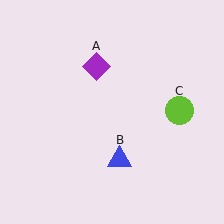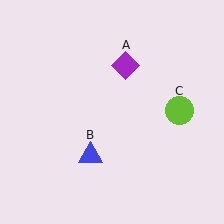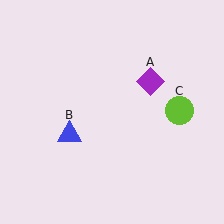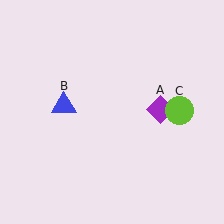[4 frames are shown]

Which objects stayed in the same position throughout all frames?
Lime circle (object C) remained stationary.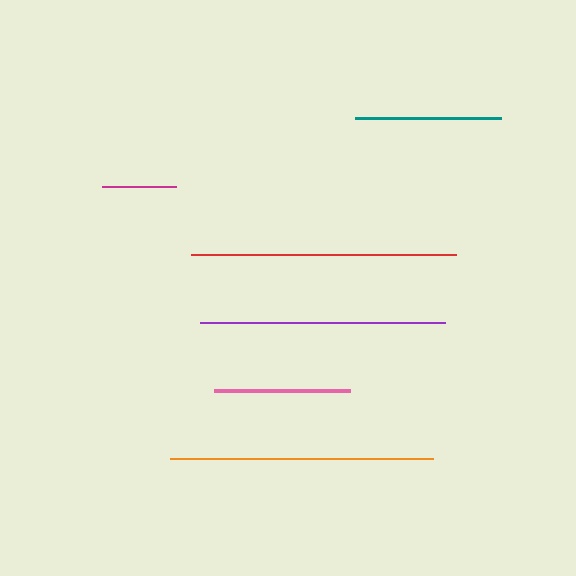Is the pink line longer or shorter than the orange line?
The orange line is longer than the pink line.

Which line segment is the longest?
The red line is the longest at approximately 264 pixels.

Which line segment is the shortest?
The magenta line is the shortest at approximately 74 pixels.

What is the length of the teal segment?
The teal segment is approximately 146 pixels long.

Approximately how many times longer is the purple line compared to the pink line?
The purple line is approximately 1.8 times the length of the pink line.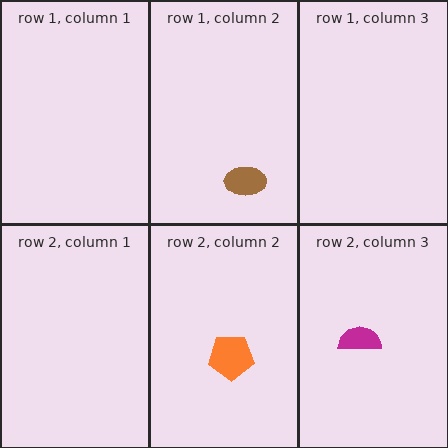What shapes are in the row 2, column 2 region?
The orange pentagon.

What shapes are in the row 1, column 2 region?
The brown ellipse.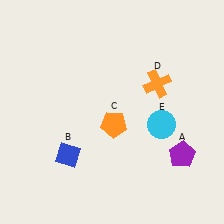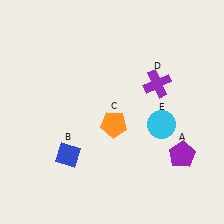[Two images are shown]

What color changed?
The cross (D) changed from orange in Image 1 to purple in Image 2.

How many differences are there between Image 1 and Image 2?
There is 1 difference between the two images.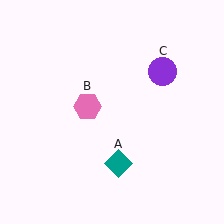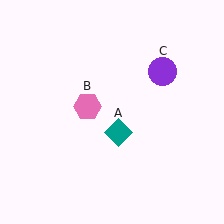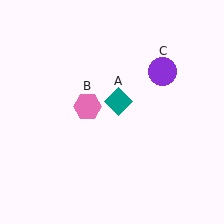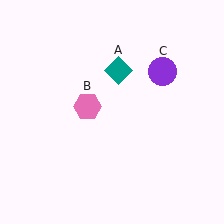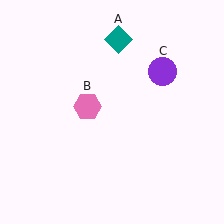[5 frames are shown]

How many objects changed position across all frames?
1 object changed position: teal diamond (object A).